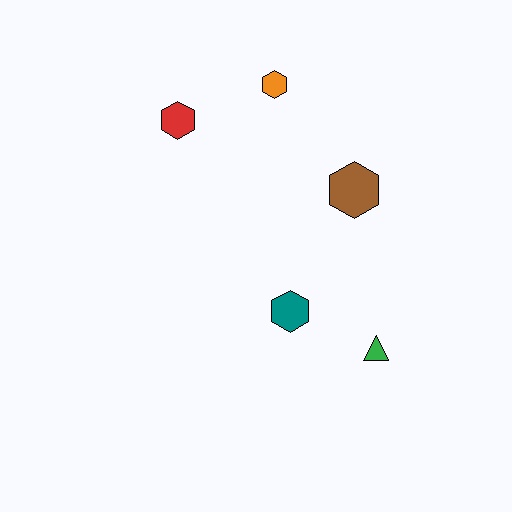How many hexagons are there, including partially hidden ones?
There are 4 hexagons.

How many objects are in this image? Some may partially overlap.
There are 5 objects.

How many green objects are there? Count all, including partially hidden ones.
There is 1 green object.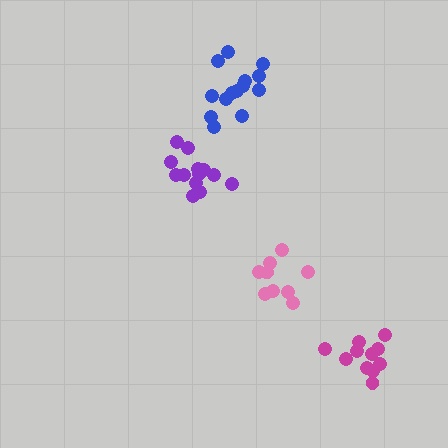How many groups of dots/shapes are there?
There are 4 groups.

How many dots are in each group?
Group 1: 13 dots, Group 2: 9 dots, Group 3: 11 dots, Group 4: 14 dots (47 total).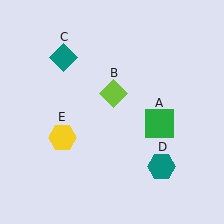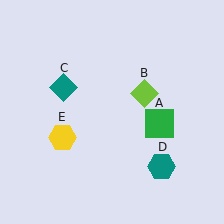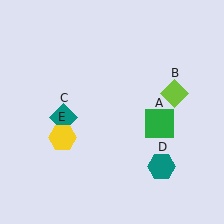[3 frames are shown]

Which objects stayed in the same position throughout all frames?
Green square (object A) and teal hexagon (object D) and yellow hexagon (object E) remained stationary.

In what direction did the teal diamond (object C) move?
The teal diamond (object C) moved down.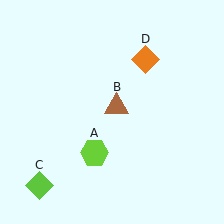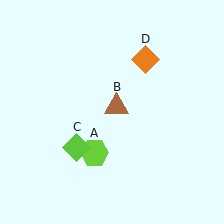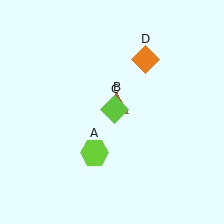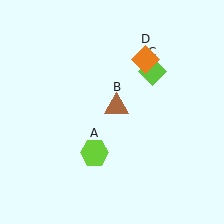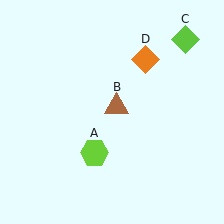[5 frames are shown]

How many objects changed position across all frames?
1 object changed position: lime diamond (object C).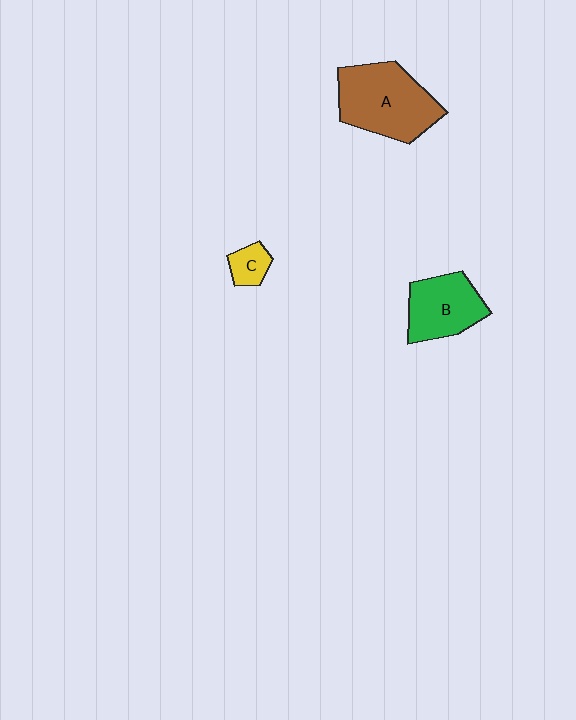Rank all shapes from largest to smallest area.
From largest to smallest: A (brown), B (green), C (yellow).